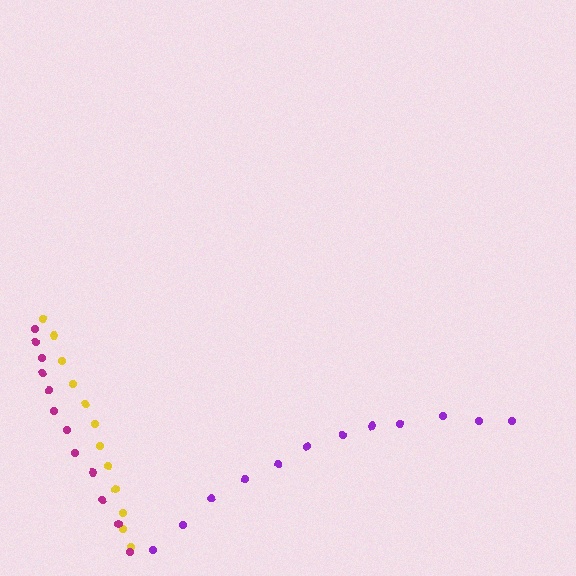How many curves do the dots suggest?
There are 3 distinct paths.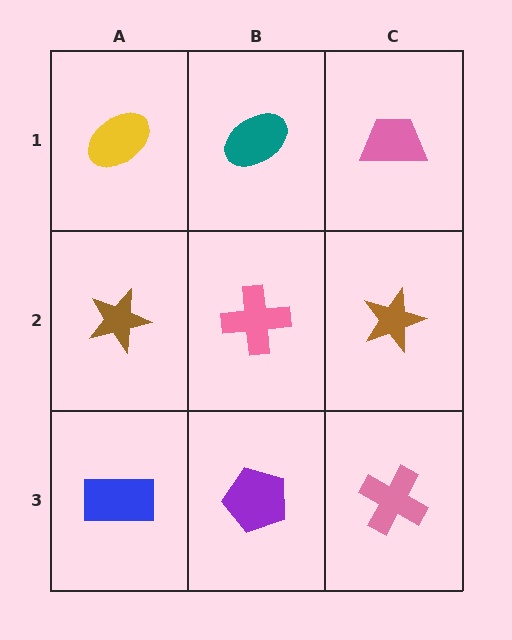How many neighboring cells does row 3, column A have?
2.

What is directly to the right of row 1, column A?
A teal ellipse.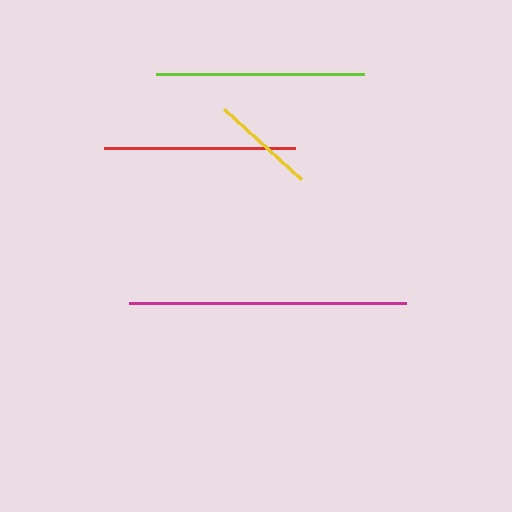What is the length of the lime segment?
The lime segment is approximately 208 pixels long.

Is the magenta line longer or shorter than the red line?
The magenta line is longer than the red line.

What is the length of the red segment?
The red segment is approximately 191 pixels long.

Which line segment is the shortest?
The yellow line is the shortest at approximately 104 pixels.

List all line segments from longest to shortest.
From longest to shortest: magenta, lime, red, yellow.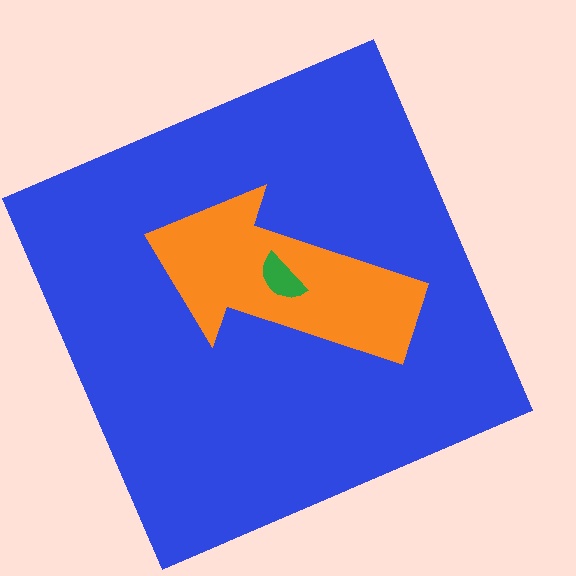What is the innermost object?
The green semicircle.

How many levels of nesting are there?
3.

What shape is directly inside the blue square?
The orange arrow.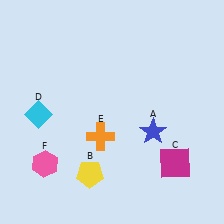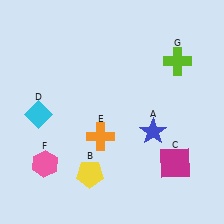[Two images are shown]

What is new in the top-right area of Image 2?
A lime cross (G) was added in the top-right area of Image 2.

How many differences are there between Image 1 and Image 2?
There is 1 difference between the two images.